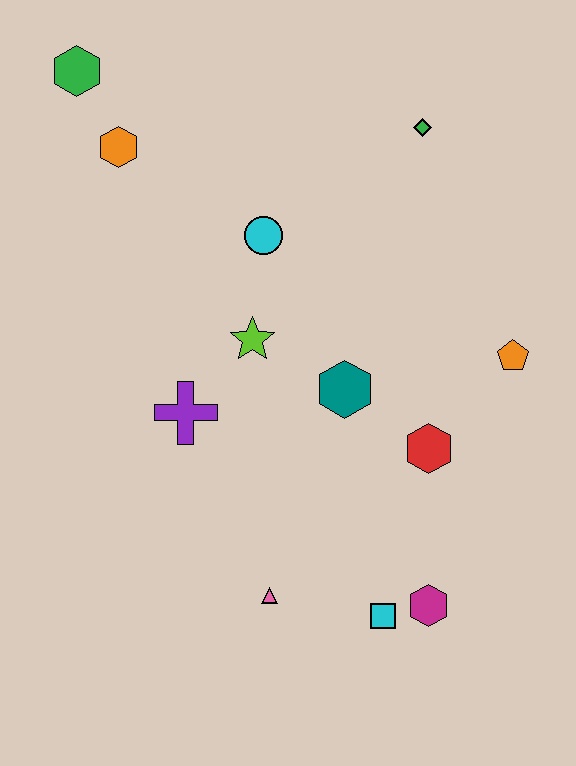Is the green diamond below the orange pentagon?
No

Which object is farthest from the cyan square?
The green hexagon is farthest from the cyan square.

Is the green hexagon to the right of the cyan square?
No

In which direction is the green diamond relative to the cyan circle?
The green diamond is to the right of the cyan circle.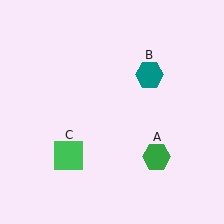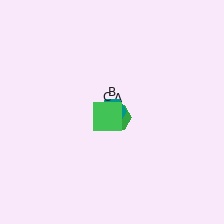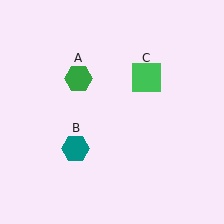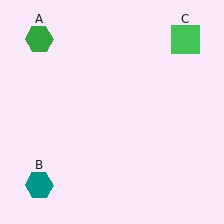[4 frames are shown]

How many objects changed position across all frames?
3 objects changed position: green hexagon (object A), teal hexagon (object B), green square (object C).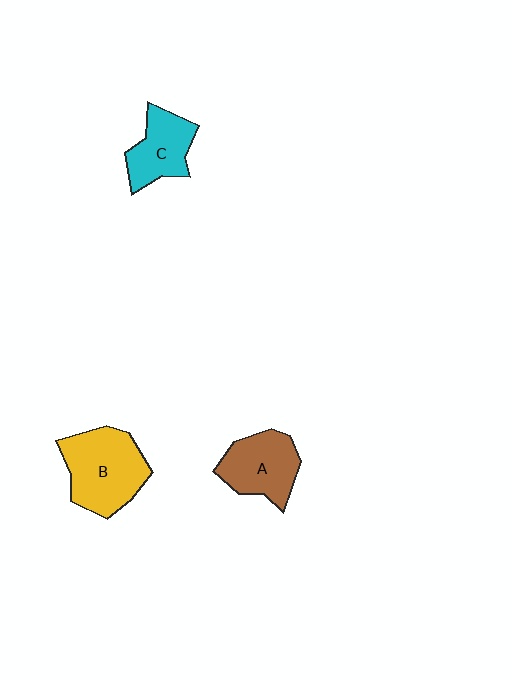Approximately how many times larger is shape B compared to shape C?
Approximately 1.5 times.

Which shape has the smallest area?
Shape C (cyan).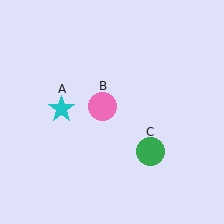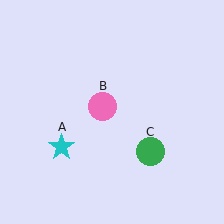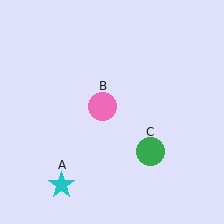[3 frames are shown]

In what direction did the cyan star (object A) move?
The cyan star (object A) moved down.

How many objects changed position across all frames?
1 object changed position: cyan star (object A).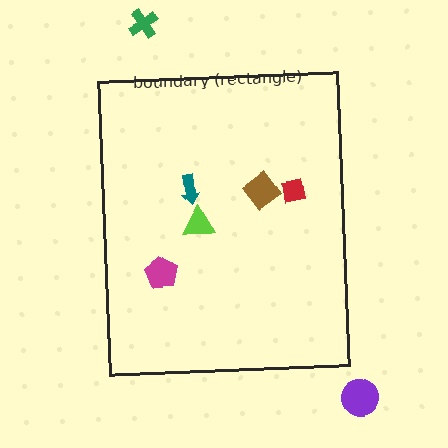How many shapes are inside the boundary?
5 inside, 2 outside.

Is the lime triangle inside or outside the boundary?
Inside.